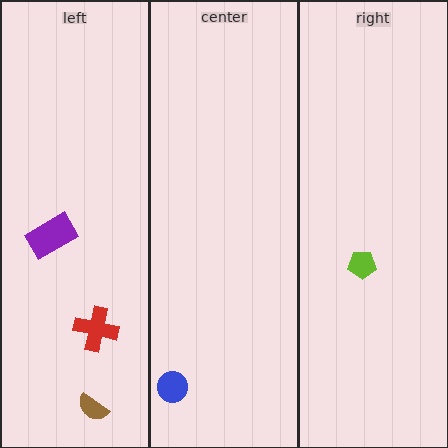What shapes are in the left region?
The purple rectangle, the brown semicircle, the red cross.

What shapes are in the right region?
The lime pentagon.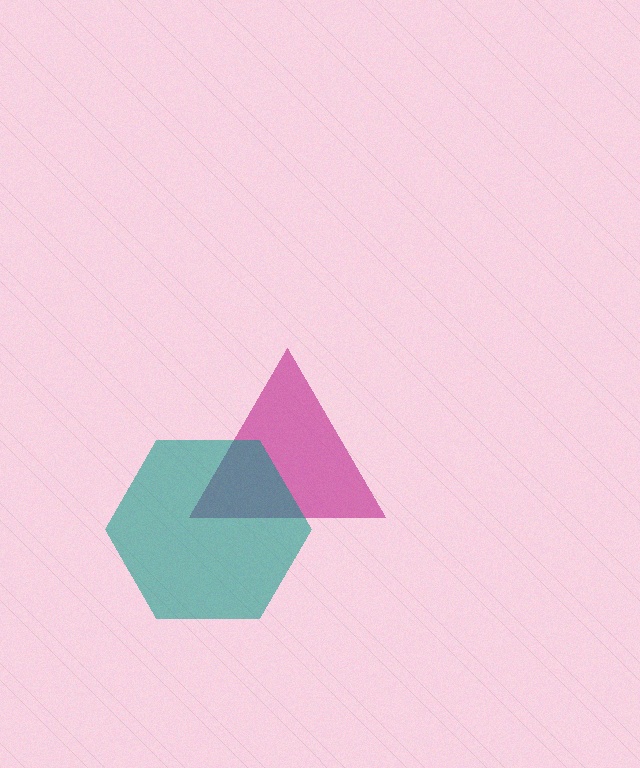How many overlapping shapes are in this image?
There are 2 overlapping shapes in the image.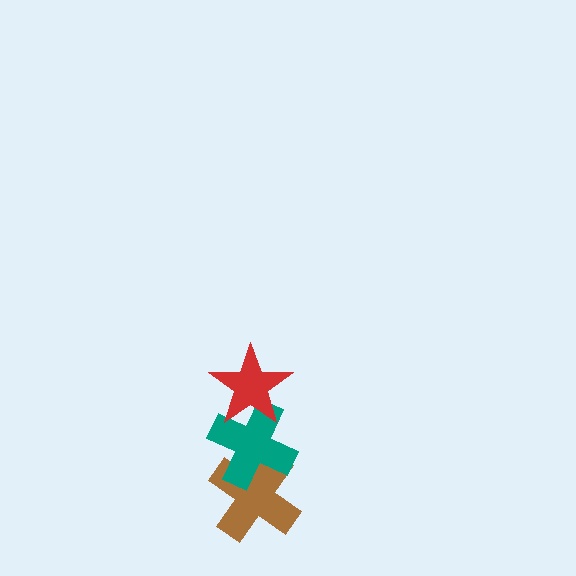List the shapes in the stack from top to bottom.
From top to bottom: the red star, the teal cross, the brown cross.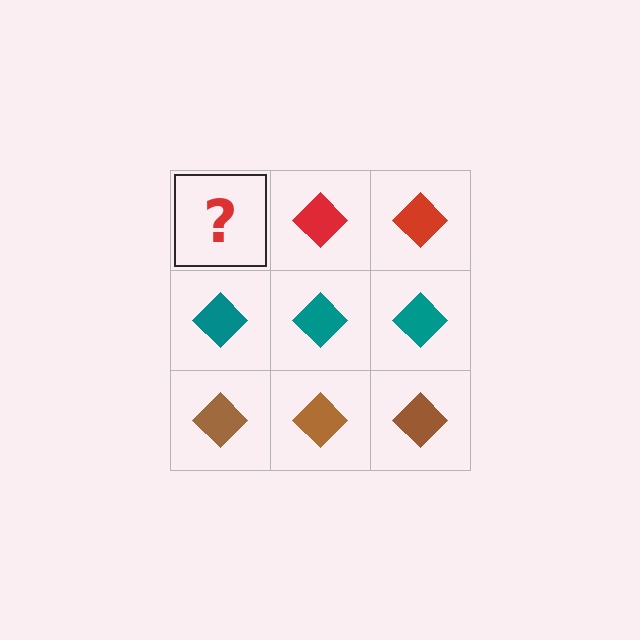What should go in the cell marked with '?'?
The missing cell should contain a red diamond.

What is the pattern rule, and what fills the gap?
The rule is that each row has a consistent color. The gap should be filled with a red diamond.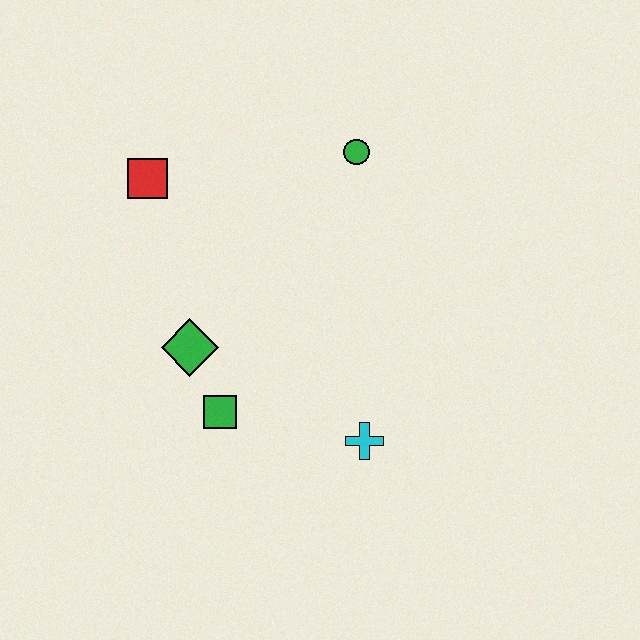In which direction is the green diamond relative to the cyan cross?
The green diamond is to the left of the cyan cross.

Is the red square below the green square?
No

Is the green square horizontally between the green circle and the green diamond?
Yes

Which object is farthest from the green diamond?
The green circle is farthest from the green diamond.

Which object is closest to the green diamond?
The green square is closest to the green diamond.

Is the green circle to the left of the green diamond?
No